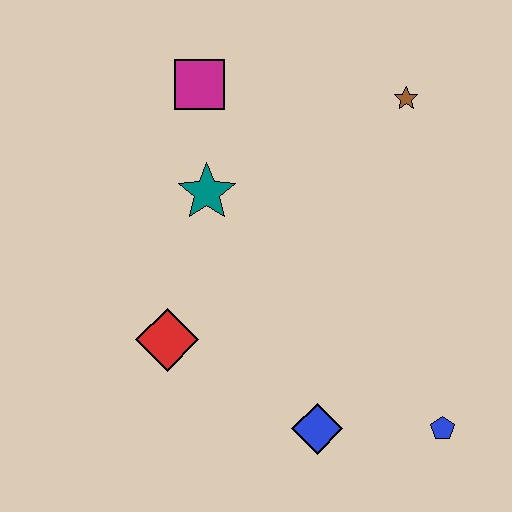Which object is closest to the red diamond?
The teal star is closest to the red diamond.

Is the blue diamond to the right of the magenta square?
Yes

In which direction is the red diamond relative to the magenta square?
The red diamond is below the magenta square.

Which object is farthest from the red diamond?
The brown star is farthest from the red diamond.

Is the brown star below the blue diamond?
No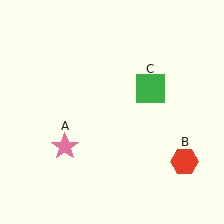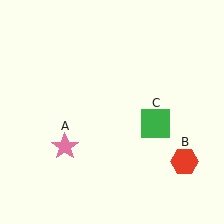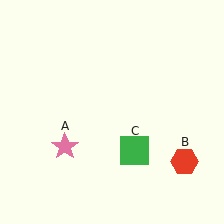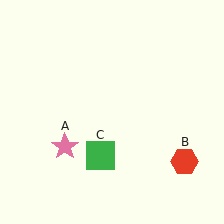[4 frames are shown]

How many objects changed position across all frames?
1 object changed position: green square (object C).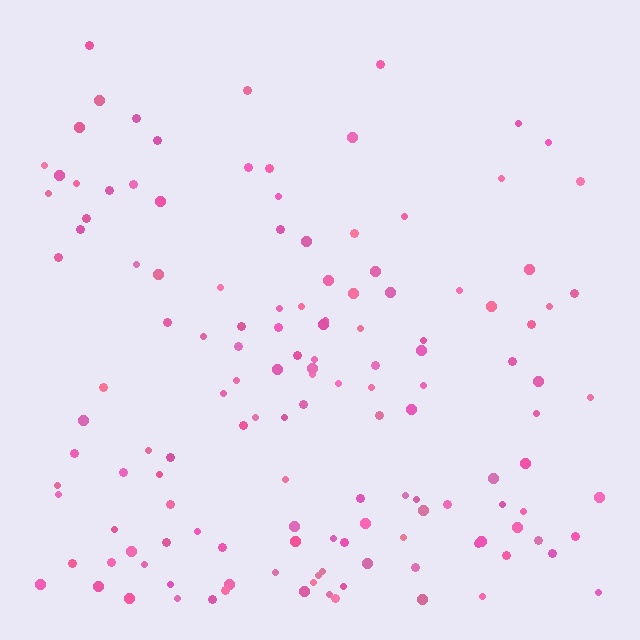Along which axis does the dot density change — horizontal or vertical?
Vertical.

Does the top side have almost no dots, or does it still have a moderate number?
Still a moderate number, just noticeably fewer than the bottom.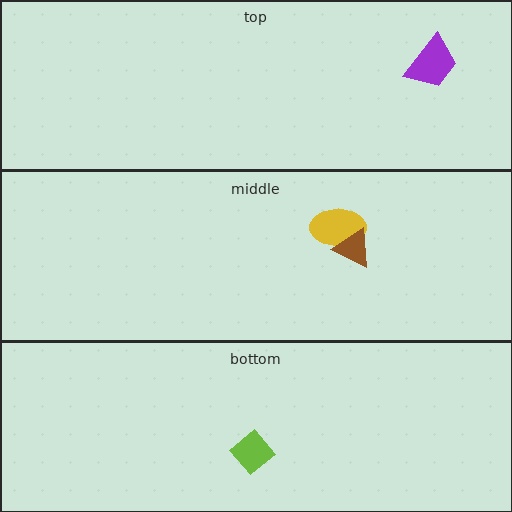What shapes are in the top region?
The purple trapezoid.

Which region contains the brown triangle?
The middle region.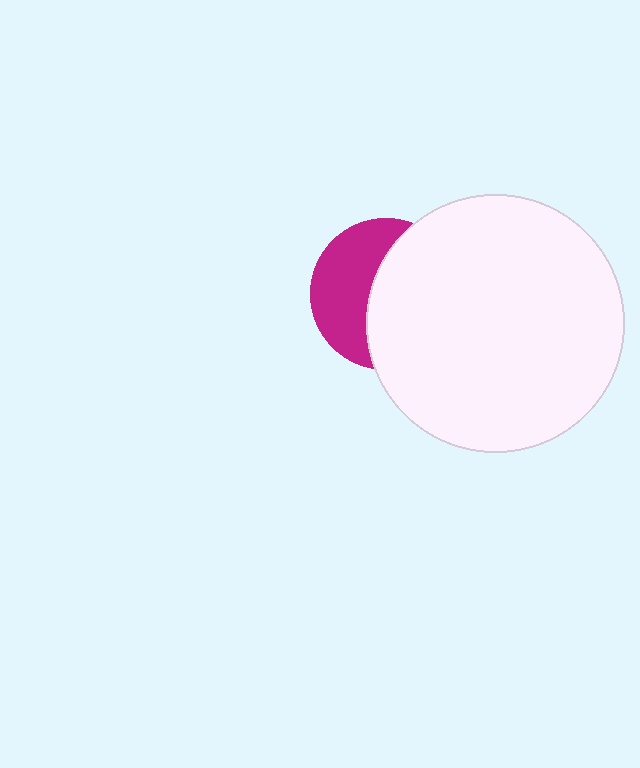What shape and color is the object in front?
The object in front is a white circle.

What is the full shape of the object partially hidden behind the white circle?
The partially hidden object is a magenta circle.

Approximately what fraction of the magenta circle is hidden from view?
Roughly 57% of the magenta circle is hidden behind the white circle.